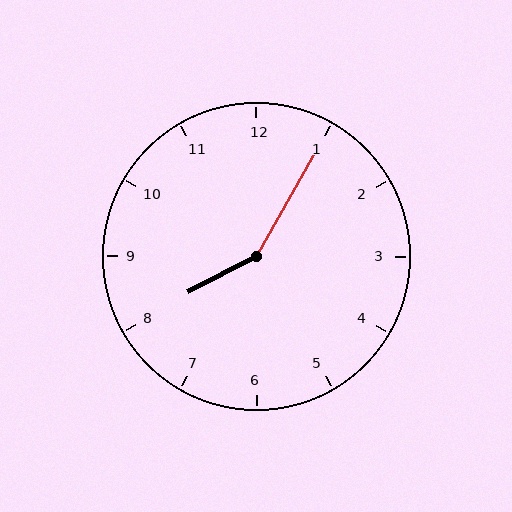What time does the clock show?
8:05.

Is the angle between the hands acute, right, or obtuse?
It is obtuse.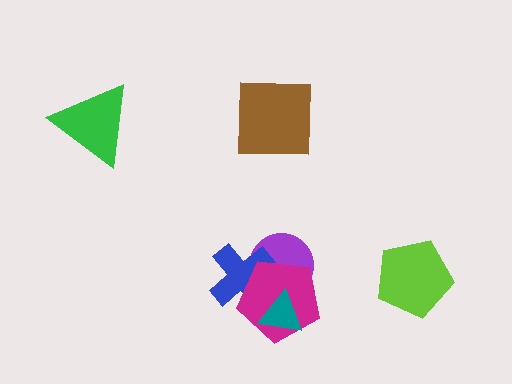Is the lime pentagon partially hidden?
No, no other shape covers it.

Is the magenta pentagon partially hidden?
Yes, it is partially covered by another shape.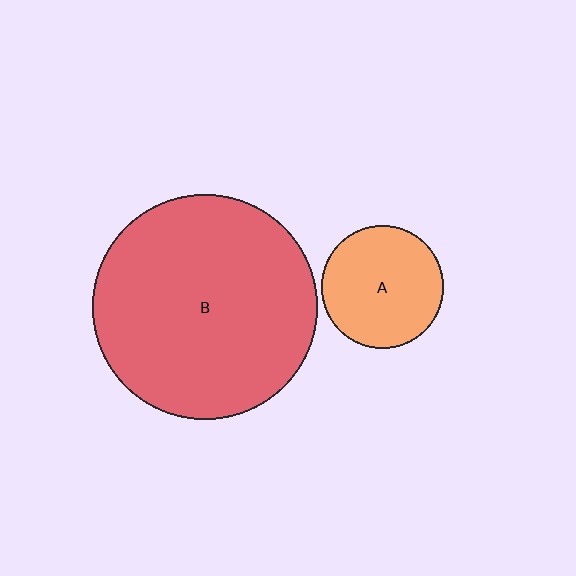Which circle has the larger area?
Circle B (red).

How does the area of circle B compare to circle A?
Approximately 3.4 times.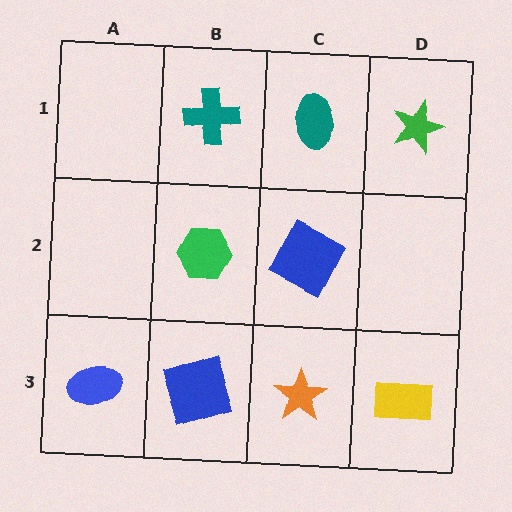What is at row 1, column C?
A teal ellipse.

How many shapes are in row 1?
3 shapes.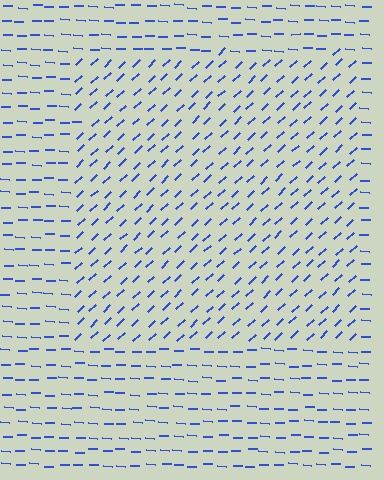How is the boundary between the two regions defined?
The boundary is defined purely by a change in line orientation (approximately 45 degrees difference). All lines are the same color and thickness.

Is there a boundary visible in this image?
Yes, there is a texture boundary formed by a change in line orientation.